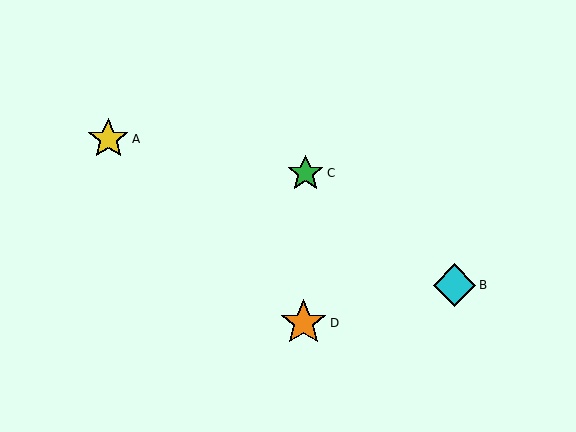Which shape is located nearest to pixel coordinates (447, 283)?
The cyan diamond (labeled B) at (454, 285) is nearest to that location.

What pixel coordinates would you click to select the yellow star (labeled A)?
Click at (108, 139) to select the yellow star A.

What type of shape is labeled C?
Shape C is a green star.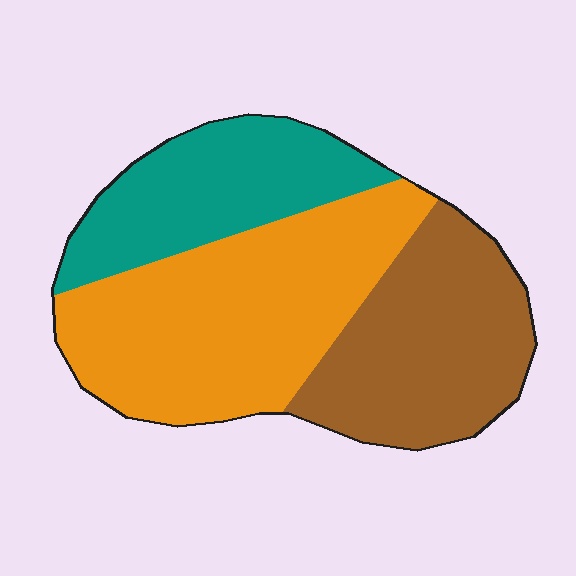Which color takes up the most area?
Orange, at roughly 45%.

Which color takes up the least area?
Teal, at roughly 25%.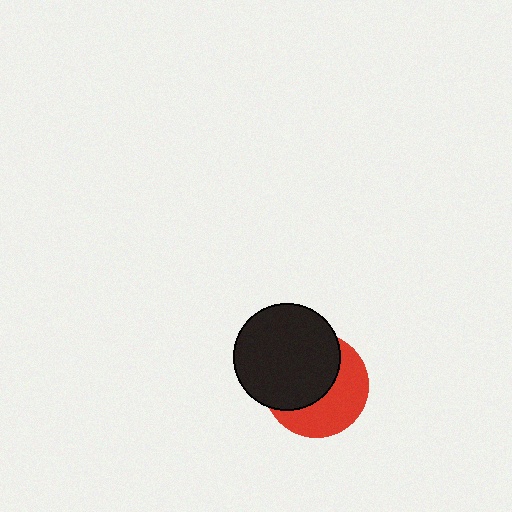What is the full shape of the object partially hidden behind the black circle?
The partially hidden object is a red circle.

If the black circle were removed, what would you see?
You would see the complete red circle.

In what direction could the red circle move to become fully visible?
The red circle could move toward the lower-right. That would shift it out from behind the black circle entirely.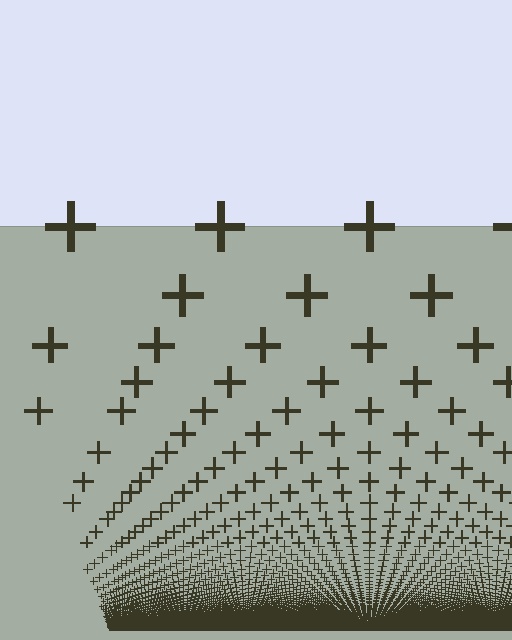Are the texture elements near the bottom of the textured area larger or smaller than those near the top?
Smaller. The gradient is inverted — elements near the bottom are smaller and denser.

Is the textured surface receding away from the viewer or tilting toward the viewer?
The surface appears to tilt toward the viewer. Texture elements get larger and sparser toward the top.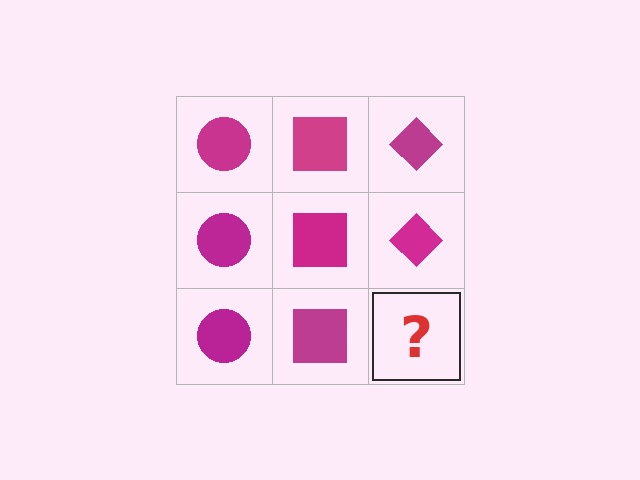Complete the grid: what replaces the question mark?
The question mark should be replaced with a magenta diamond.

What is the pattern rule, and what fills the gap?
The rule is that each column has a consistent shape. The gap should be filled with a magenta diamond.